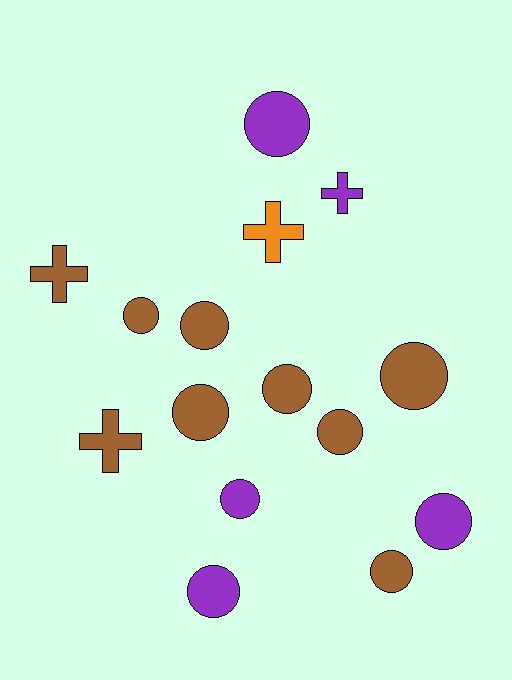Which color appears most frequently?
Brown, with 9 objects.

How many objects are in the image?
There are 15 objects.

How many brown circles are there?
There are 7 brown circles.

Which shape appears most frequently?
Circle, with 11 objects.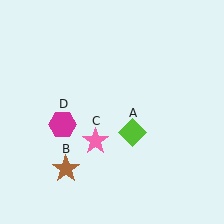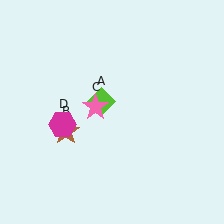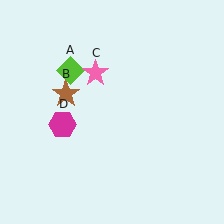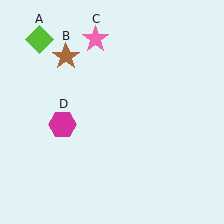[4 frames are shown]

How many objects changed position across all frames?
3 objects changed position: lime diamond (object A), brown star (object B), pink star (object C).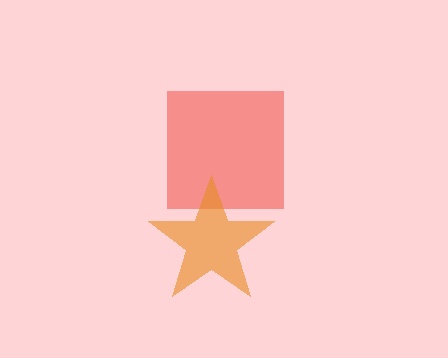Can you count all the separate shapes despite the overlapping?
Yes, there are 2 separate shapes.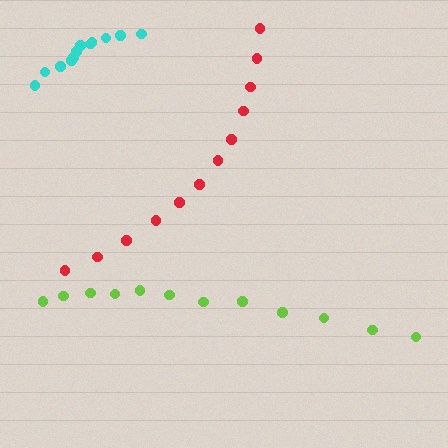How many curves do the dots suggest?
There are 3 distinct paths.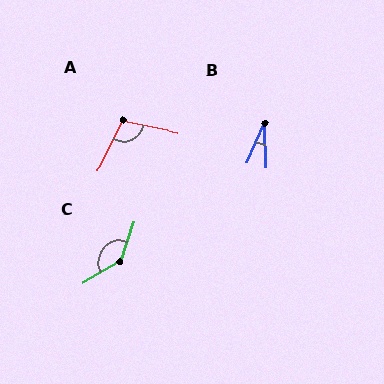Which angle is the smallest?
B, at approximately 25 degrees.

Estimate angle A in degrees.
Approximately 103 degrees.